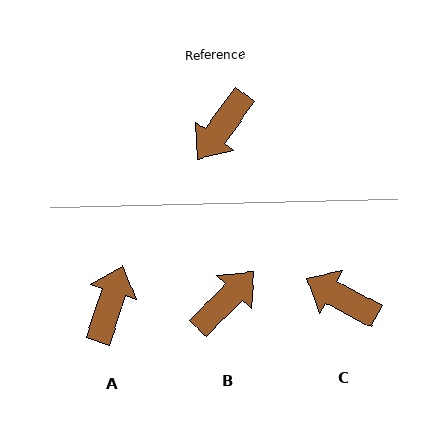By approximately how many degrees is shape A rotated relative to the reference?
Approximately 162 degrees clockwise.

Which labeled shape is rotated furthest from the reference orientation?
B, about 172 degrees away.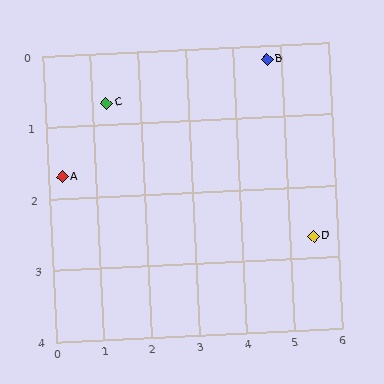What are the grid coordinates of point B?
Point B is at approximately (4.7, 0.2).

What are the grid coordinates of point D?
Point D is at approximately (5.5, 2.7).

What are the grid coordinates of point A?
Point A is at approximately (0.3, 1.7).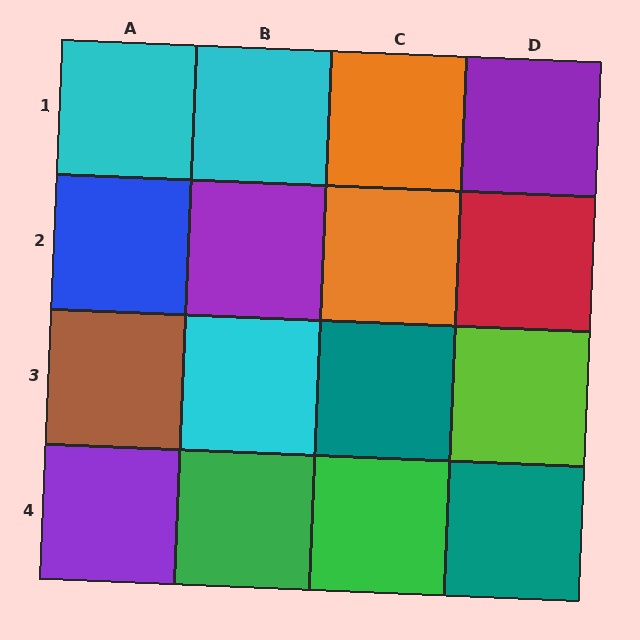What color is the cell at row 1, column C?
Orange.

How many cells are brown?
1 cell is brown.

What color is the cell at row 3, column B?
Cyan.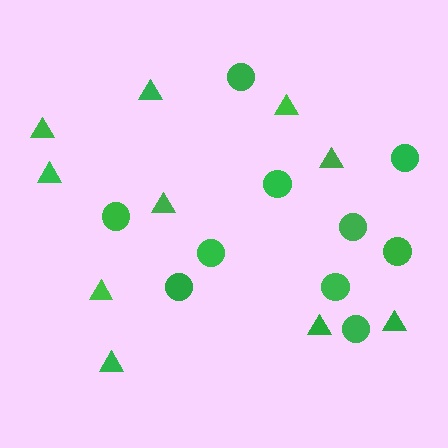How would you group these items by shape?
There are 2 groups: one group of circles (10) and one group of triangles (10).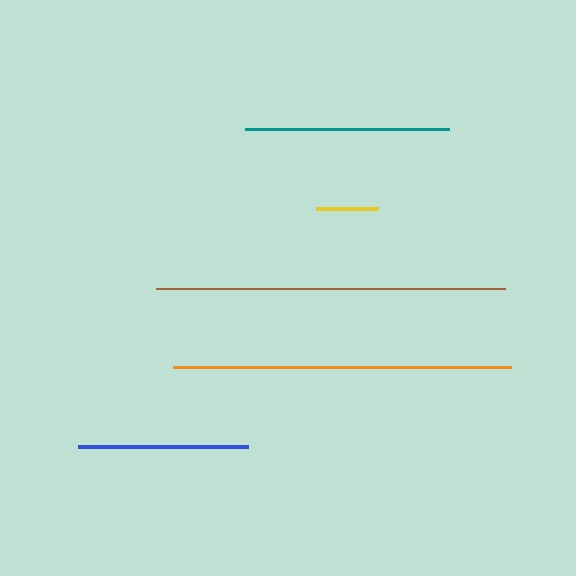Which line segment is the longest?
The brown line is the longest at approximately 349 pixels.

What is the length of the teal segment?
The teal segment is approximately 204 pixels long.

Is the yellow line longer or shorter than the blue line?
The blue line is longer than the yellow line.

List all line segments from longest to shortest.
From longest to shortest: brown, orange, teal, blue, yellow.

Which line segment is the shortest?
The yellow line is the shortest at approximately 62 pixels.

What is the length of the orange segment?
The orange segment is approximately 338 pixels long.